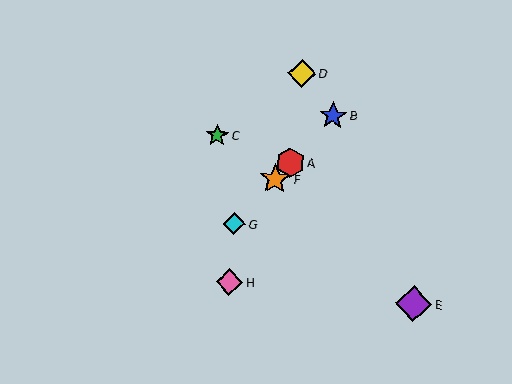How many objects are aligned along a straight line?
4 objects (A, B, F, G) are aligned along a straight line.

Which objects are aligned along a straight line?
Objects A, B, F, G are aligned along a straight line.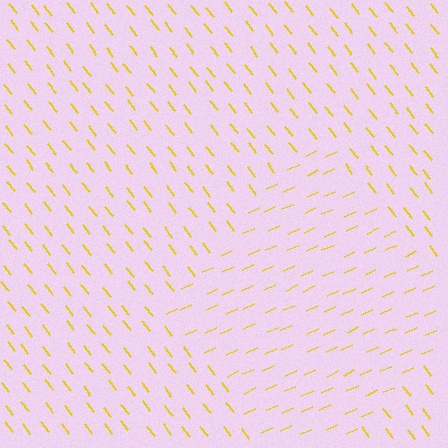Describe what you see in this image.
The image is filled with small yellow line segments. A diamond region in the image has lines oriented differently from the surrounding lines, creating a visible texture boundary.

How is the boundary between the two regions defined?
The boundary is defined purely by a change in line orientation (approximately 75 degrees difference). All lines are the same color and thickness.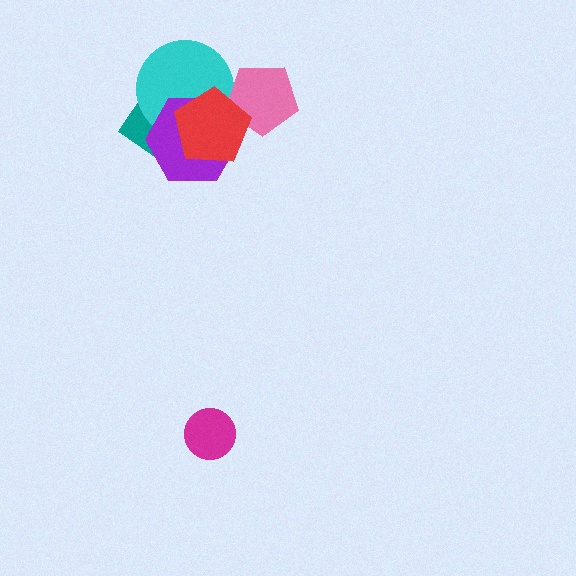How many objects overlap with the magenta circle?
0 objects overlap with the magenta circle.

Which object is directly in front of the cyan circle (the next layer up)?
The purple hexagon is directly in front of the cyan circle.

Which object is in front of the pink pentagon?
The red pentagon is in front of the pink pentagon.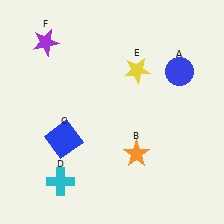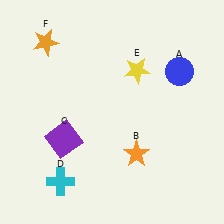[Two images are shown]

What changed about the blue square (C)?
In Image 1, C is blue. In Image 2, it changed to purple.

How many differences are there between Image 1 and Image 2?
There are 2 differences between the two images.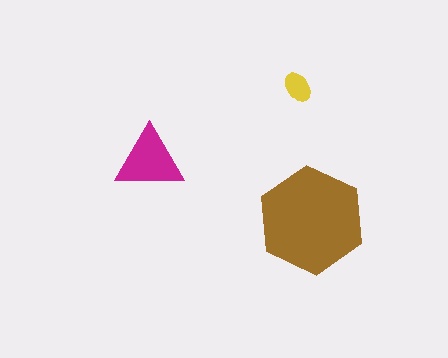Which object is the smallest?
The yellow ellipse.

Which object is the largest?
The brown hexagon.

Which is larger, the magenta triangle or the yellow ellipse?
The magenta triangle.